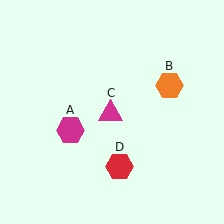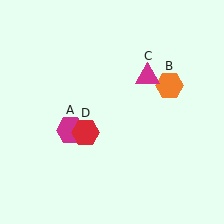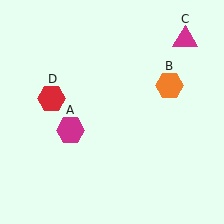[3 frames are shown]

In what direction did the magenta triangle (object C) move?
The magenta triangle (object C) moved up and to the right.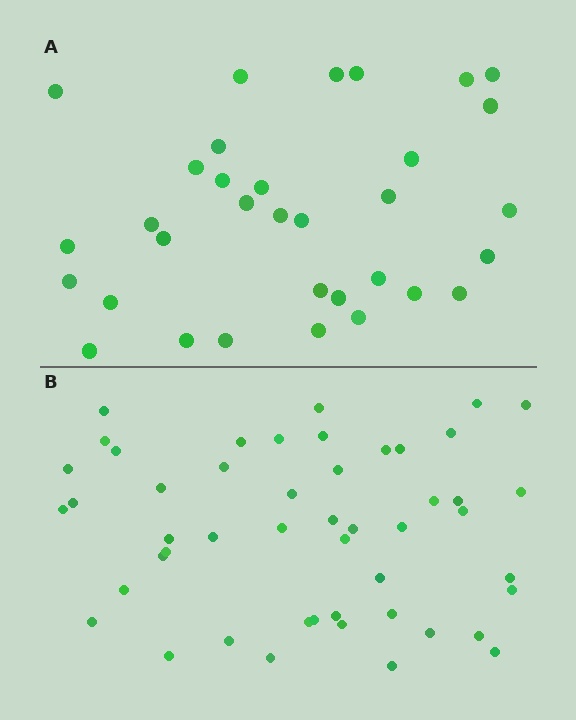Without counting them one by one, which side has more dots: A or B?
Region B (the bottom region) has more dots.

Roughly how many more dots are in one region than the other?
Region B has approximately 15 more dots than region A.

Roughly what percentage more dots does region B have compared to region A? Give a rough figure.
About 50% more.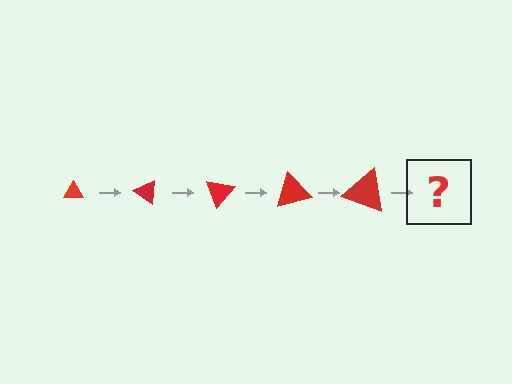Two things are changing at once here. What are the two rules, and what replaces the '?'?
The two rules are that the triangle grows larger each step and it rotates 35 degrees each step. The '?' should be a triangle, larger than the previous one and rotated 175 degrees from the start.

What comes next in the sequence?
The next element should be a triangle, larger than the previous one and rotated 175 degrees from the start.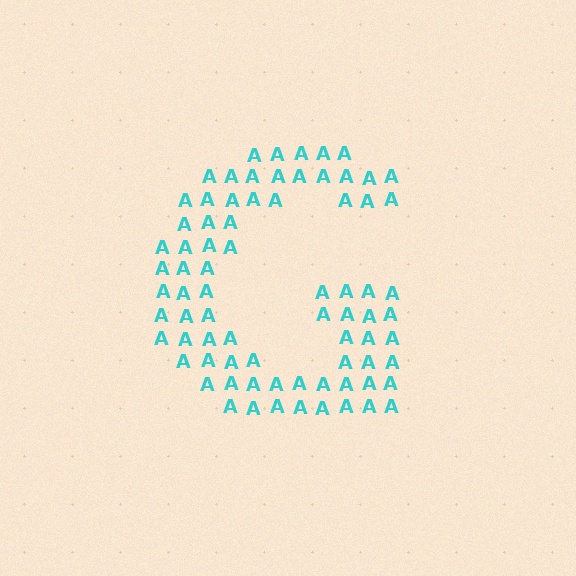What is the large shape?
The large shape is the letter G.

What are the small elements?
The small elements are letter A's.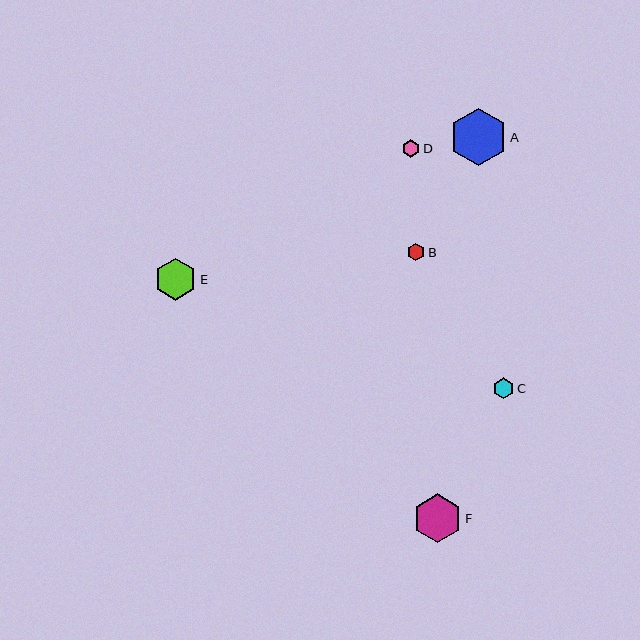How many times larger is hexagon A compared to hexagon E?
Hexagon A is approximately 1.4 times the size of hexagon E.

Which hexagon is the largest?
Hexagon A is the largest with a size of approximately 58 pixels.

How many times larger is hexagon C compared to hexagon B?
Hexagon C is approximately 1.2 times the size of hexagon B.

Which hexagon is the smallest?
Hexagon D is the smallest with a size of approximately 17 pixels.